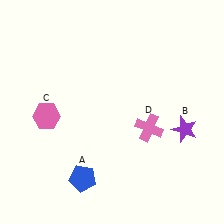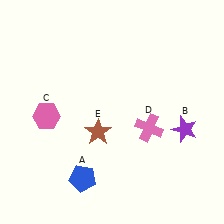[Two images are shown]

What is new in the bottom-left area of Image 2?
A brown star (E) was added in the bottom-left area of Image 2.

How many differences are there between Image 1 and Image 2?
There is 1 difference between the two images.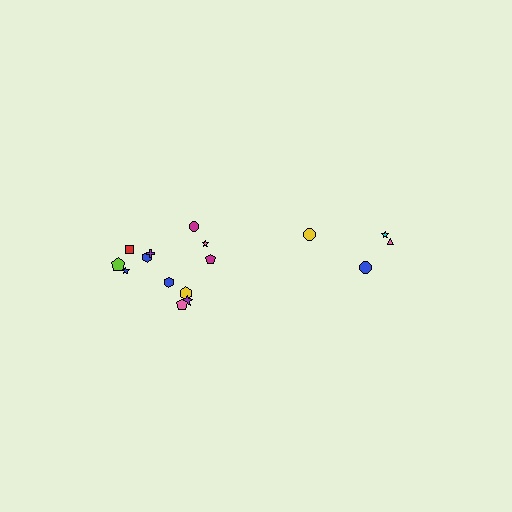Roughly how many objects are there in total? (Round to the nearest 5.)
Roughly 15 objects in total.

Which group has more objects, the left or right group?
The left group.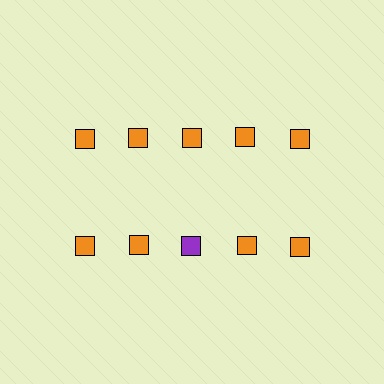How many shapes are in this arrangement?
There are 10 shapes arranged in a grid pattern.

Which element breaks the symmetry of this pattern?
The purple square in the second row, center column breaks the symmetry. All other shapes are orange squares.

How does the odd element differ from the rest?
It has a different color: purple instead of orange.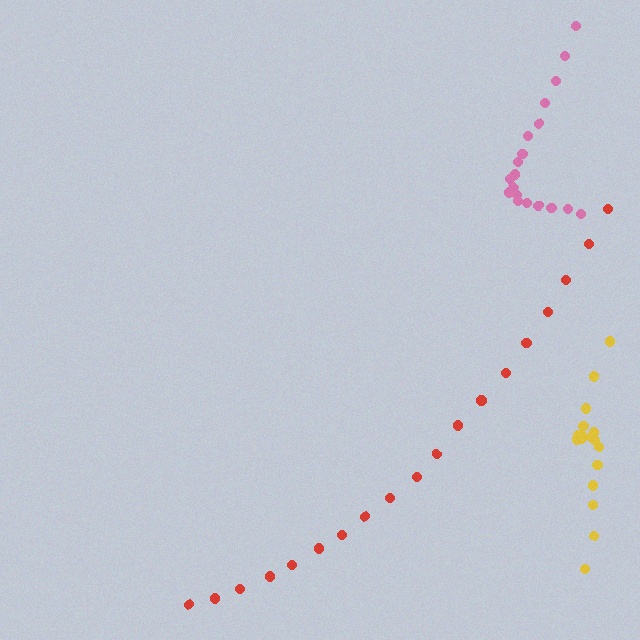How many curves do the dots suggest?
There are 3 distinct paths.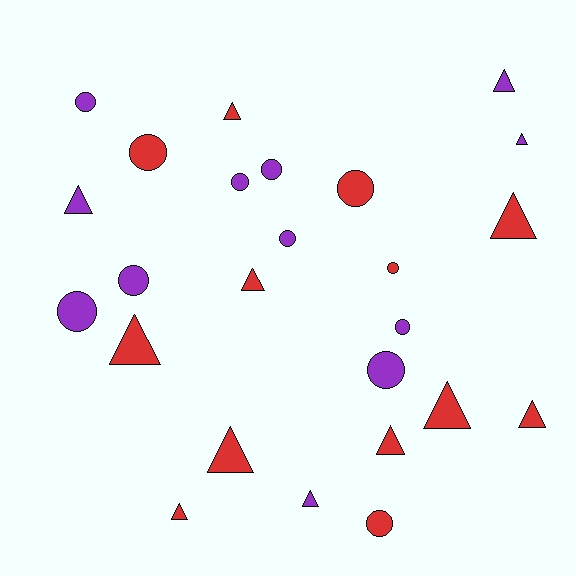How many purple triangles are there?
There are 4 purple triangles.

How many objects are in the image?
There are 25 objects.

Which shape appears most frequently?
Triangle, with 13 objects.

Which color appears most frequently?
Red, with 13 objects.